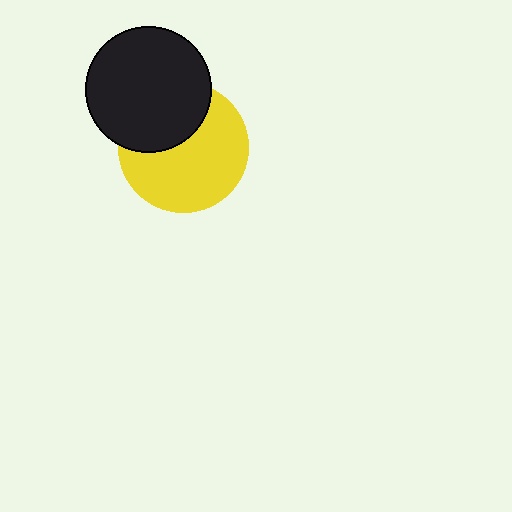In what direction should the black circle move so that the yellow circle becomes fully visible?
The black circle should move up. That is the shortest direction to clear the overlap and leave the yellow circle fully visible.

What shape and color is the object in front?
The object in front is a black circle.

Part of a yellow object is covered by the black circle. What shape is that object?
It is a circle.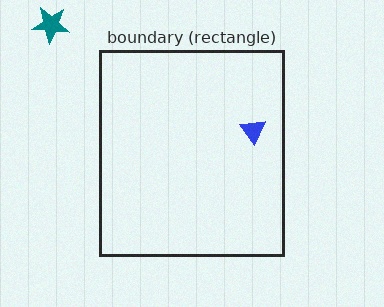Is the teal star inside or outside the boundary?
Outside.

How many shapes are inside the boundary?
1 inside, 1 outside.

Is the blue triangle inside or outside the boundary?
Inside.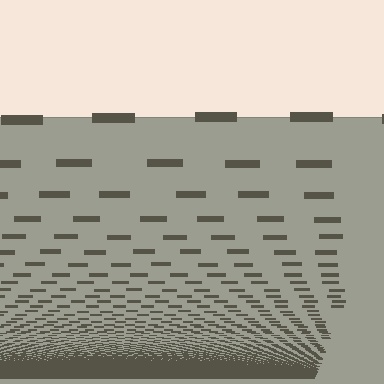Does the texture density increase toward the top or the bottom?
Density increases toward the bottom.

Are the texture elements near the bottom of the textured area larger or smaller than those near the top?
Smaller. The gradient is inverted — elements near the bottom are smaller and denser.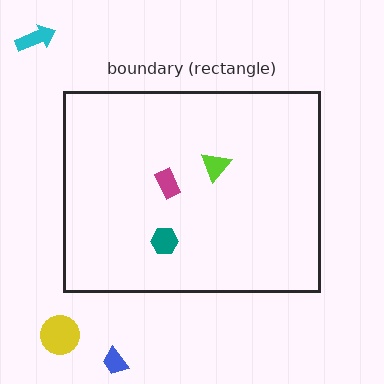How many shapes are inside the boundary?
3 inside, 3 outside.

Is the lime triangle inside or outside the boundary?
Inside.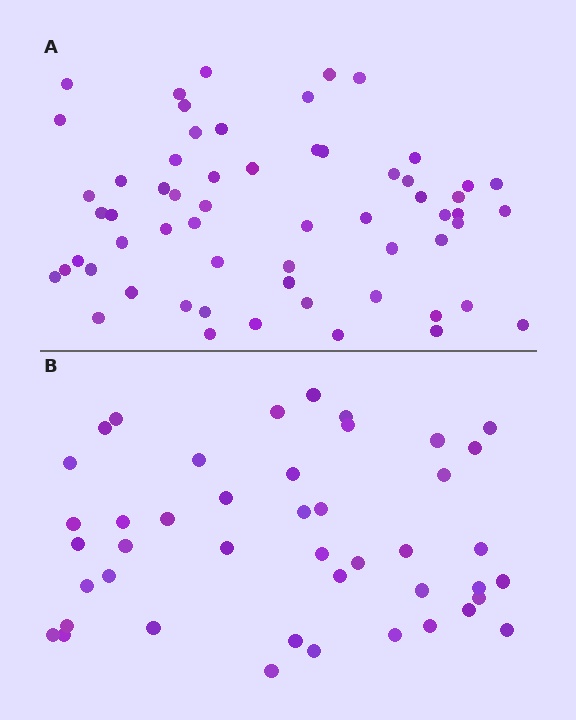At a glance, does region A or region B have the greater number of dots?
Region A (the top region) has more dots.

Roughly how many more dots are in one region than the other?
Region A has approximately 15 more dots than region B.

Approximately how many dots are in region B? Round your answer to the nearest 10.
About 40 dots. (The exact count is 44, which rounds to 40.)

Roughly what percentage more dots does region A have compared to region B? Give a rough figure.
About 35% more.